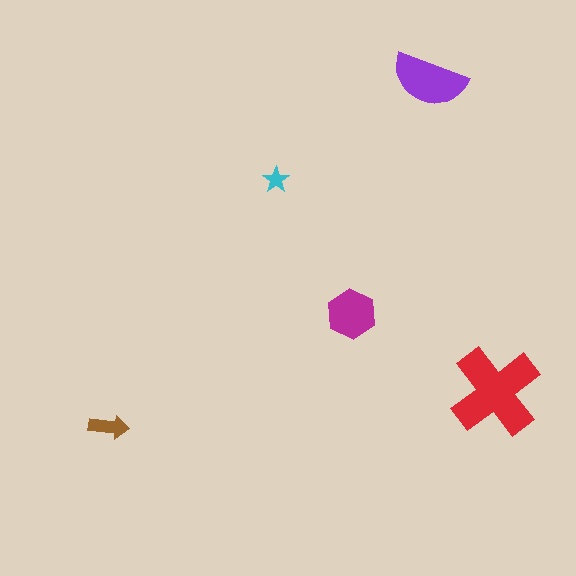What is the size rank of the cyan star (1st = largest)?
5th.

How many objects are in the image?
There are 5 objects in the image.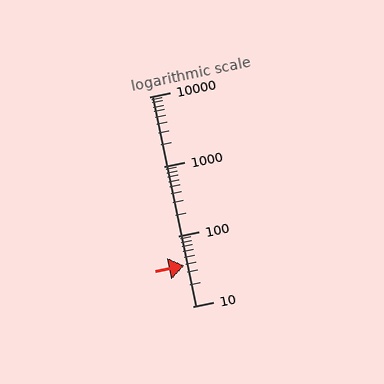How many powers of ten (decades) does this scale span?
The scale spans 3 decades, from 10 to 10000.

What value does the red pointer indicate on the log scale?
The pointer indicates approximately 38.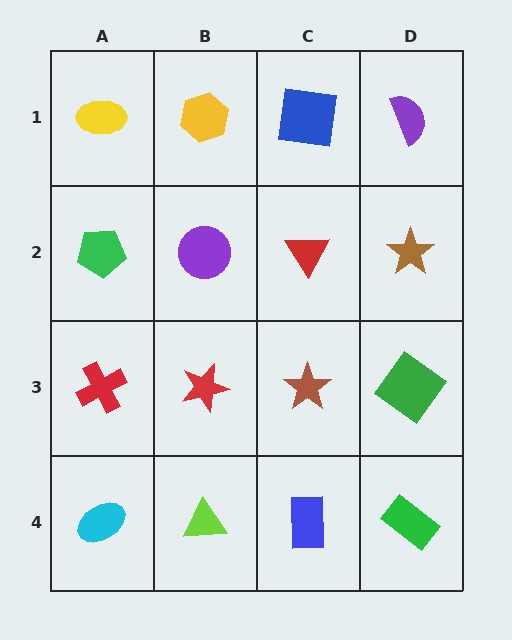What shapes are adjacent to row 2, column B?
A yellow hexagon (row 1, column B), a red star (row 3, column B), a green pentagon (row 2, column A), a red triangle (row 2, column C).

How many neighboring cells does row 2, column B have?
4.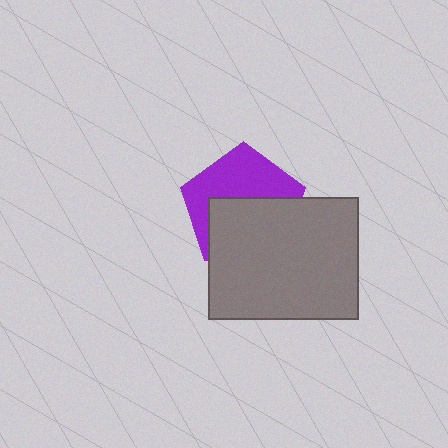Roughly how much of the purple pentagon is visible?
About half of it is visible (roughly 48%).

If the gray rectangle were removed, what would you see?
You would see the complete purple pentagon.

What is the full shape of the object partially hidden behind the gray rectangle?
The partially hidden object is a purple pentagon.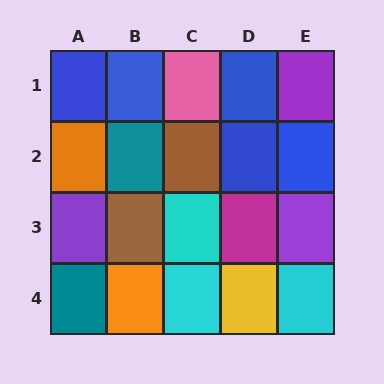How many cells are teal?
2 cells are teal.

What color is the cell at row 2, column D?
Blue.